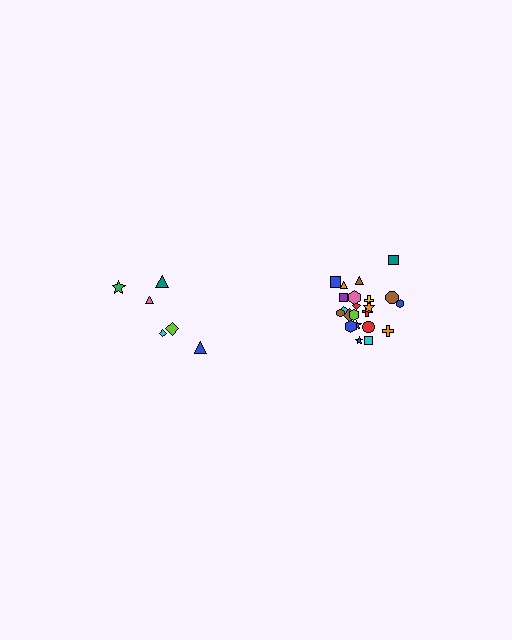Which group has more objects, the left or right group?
The right group.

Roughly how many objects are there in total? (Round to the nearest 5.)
Roughly 30 objects in total.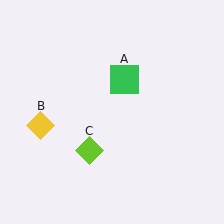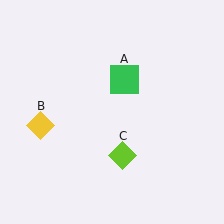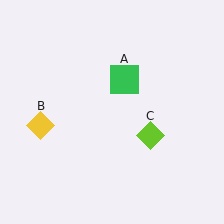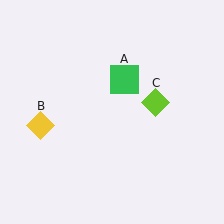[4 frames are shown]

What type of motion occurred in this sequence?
The lime diamond (object C) rotated counterclockwise around the center of the scene.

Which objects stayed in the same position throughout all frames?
Green square (object A) and yellow diamond (object B) remained stationary.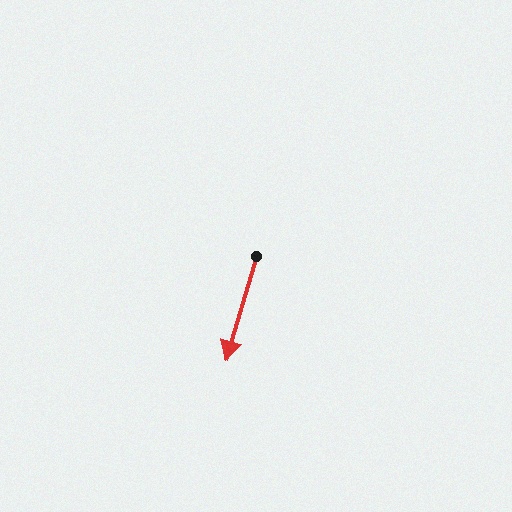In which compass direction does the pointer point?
South.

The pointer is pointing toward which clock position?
Roughly 7 o'clock.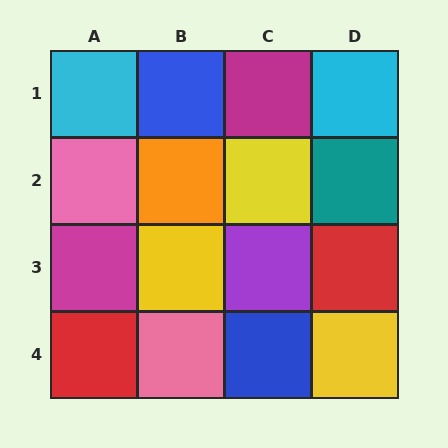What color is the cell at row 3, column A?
Magenta.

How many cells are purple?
1 cell is purple.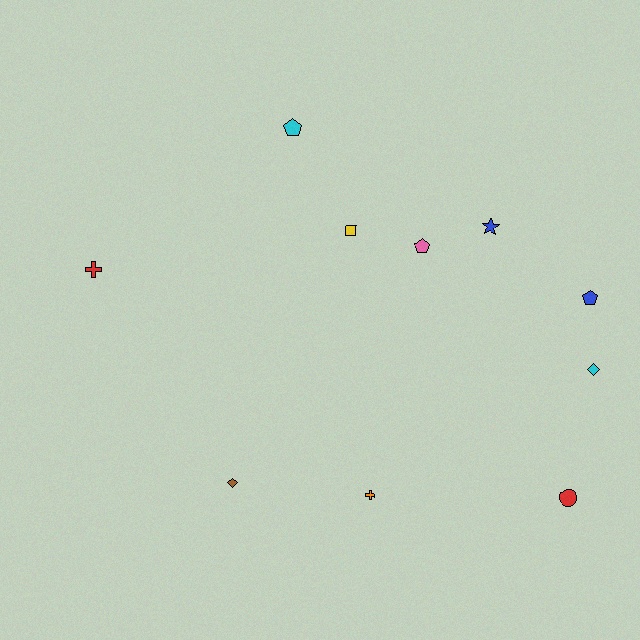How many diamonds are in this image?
There are 2 diamonds.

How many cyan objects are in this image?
There are 2 cyan objects.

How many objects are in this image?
There are 10 objects.